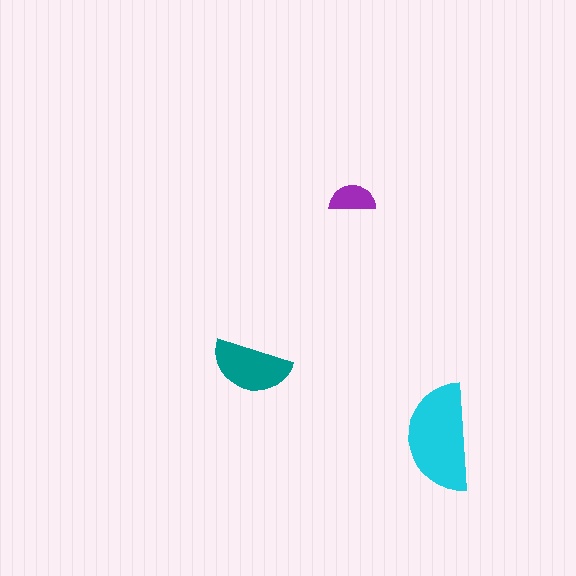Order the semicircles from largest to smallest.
the cyan one, the teal one, the purple one.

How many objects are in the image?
There are 3 objects in the image.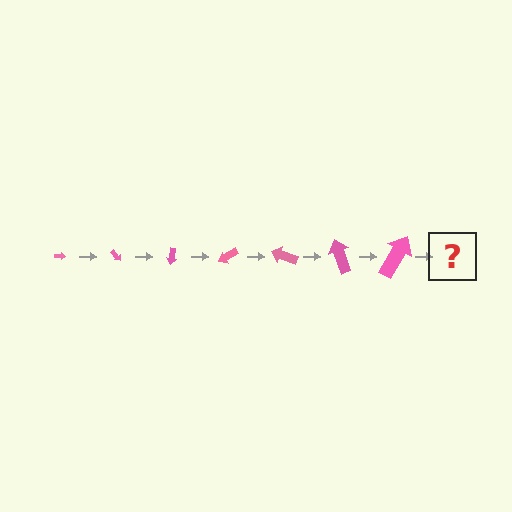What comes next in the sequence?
The next element should be an arrow, larger than the previous one and rotated 350 degrees from the start.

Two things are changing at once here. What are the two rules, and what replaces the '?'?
The two rules are that the arrow grows larger each step and it rotates 50 degrees each step. The '?' should be an arrow, larger than the previous one and rotated 350 degrees from the start.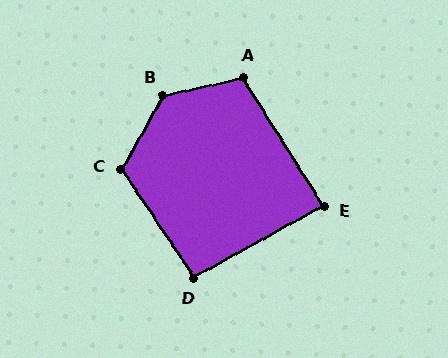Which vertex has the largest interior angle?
B, at approximately 132 degrees.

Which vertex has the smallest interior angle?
E, at approximately 87 degrees.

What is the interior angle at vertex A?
Approximately 109 degrees (obtuse).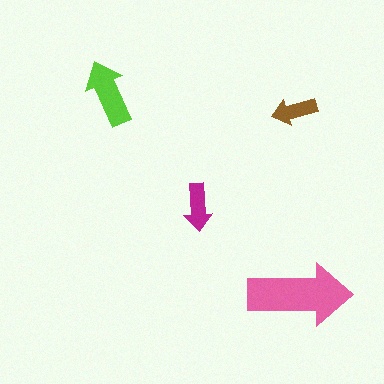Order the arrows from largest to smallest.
the pink one, the lime one, the magenta one, the brown one.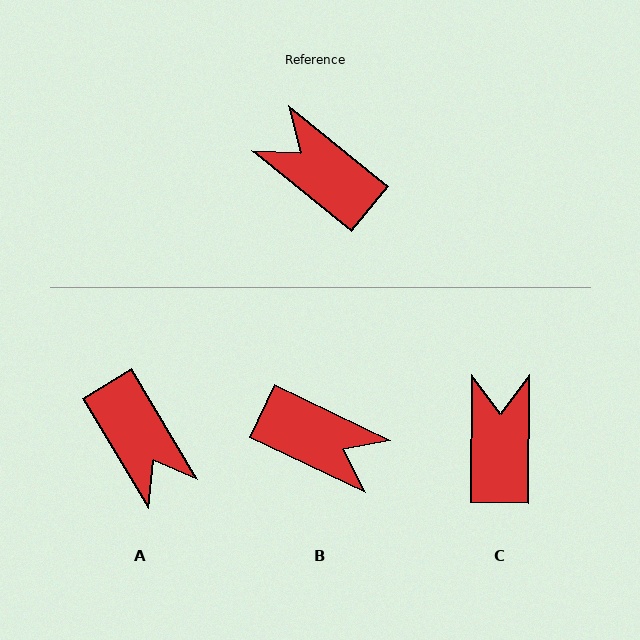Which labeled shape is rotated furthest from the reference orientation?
B, about 166 degrees away.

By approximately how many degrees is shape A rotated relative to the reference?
Approximately 160 degrees counter-clockwise.